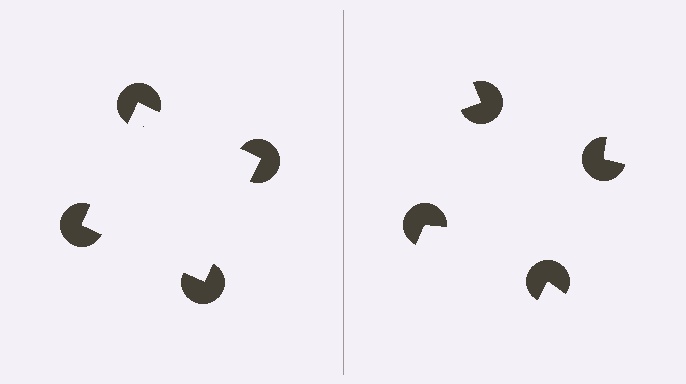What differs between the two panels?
The pac-man discs are positioned identically on both sides; only the wedge orientations differ. On the left they align to a square; on the right they are misaligned.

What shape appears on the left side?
An illusory square.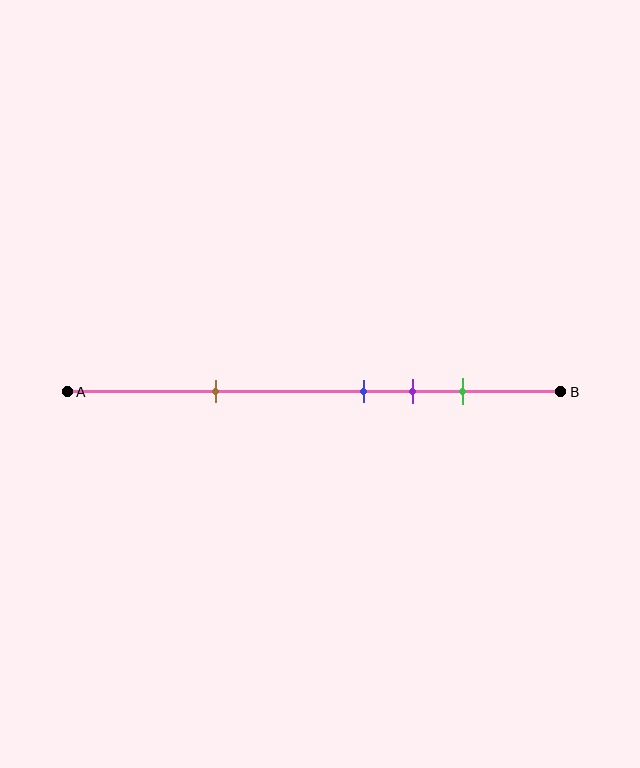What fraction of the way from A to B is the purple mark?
The purple mark is approximately 70% (0.7) of the way from A to B.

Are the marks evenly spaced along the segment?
No, the marks are not evenly spaced.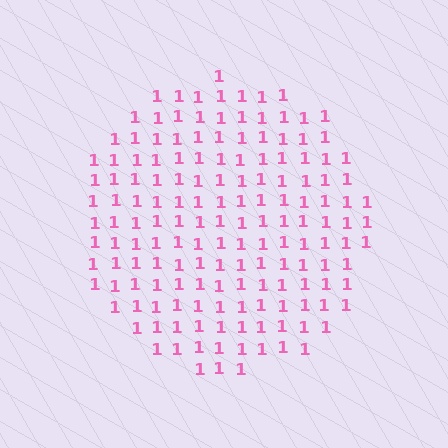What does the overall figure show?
The overall figure shows a circle.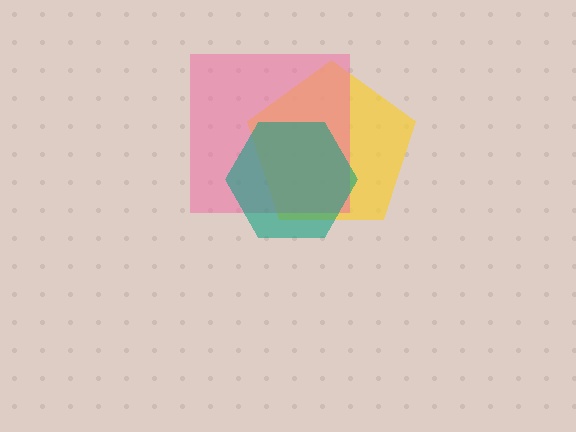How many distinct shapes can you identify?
There are 3 distinct shapes: a yellow pentagon, a pink square, a teal hexagon.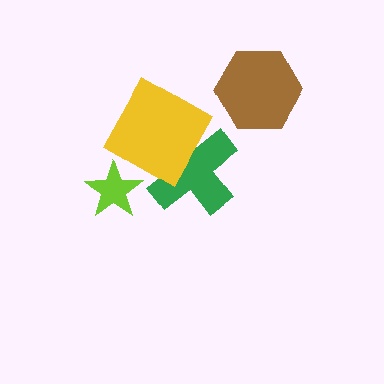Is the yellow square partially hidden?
No, no other shape covers it.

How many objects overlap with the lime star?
0 objects overlap with the lime star.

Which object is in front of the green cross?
The yellow square is in front of the green cross.